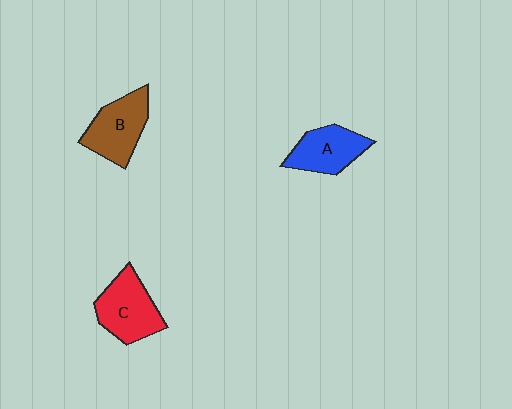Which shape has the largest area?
Shape C (red).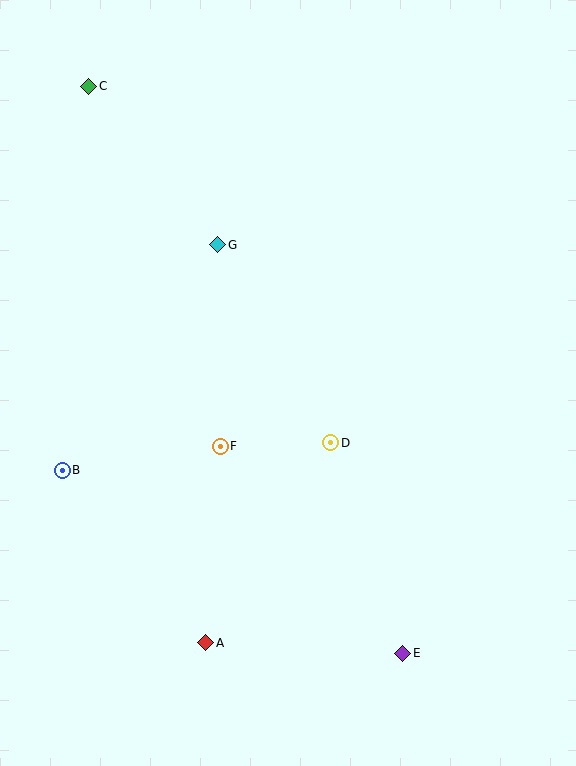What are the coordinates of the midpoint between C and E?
The midpoint between C and E is at (246, 370).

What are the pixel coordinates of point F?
Point F is at (220, 446).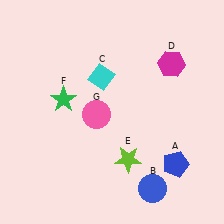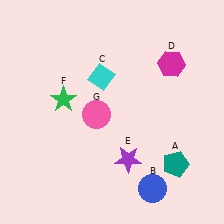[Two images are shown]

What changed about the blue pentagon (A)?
In Image 1, A is blue. In Image 2, it changed to teal.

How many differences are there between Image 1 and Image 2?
There are 2 differences between the two images.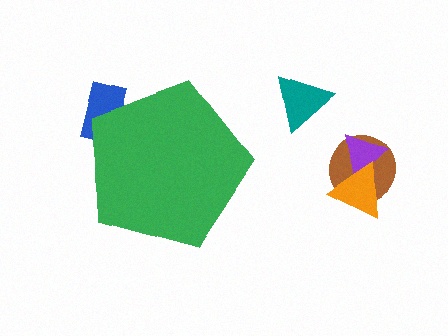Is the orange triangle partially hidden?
No, the orange triangle is fully visible.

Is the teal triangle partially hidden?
No, the teal triangle is fully visible.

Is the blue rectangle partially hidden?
Yes, the blue rectangle is partially hidden behind the green pentagon.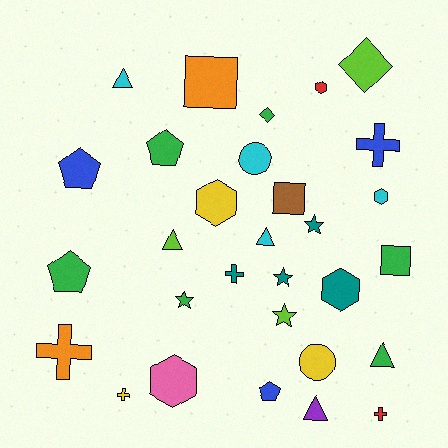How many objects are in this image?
There are 30 objects.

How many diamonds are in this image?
There are 2 diamonds.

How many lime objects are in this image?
There are 3 lime objects.